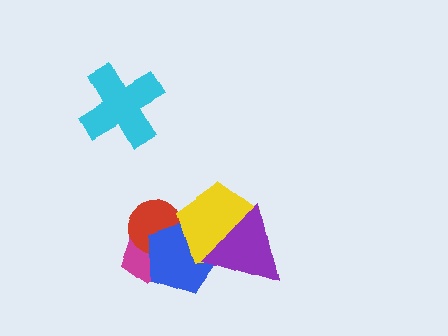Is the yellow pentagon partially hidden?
Yes, it is partially covered by another shape.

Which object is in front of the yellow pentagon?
The purple triangle is in front of the yellow pentagon.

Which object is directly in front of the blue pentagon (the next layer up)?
The yellow pentagon is directly in front of the blue pentagon.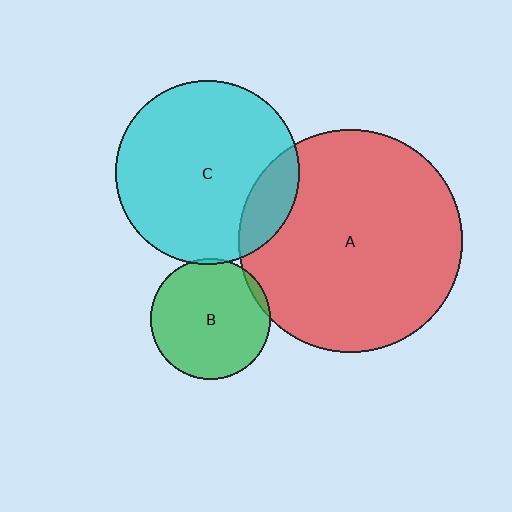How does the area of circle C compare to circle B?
Approximately 2.3 times.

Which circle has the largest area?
Circle A (red).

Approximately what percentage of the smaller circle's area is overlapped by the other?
Approximately 15%.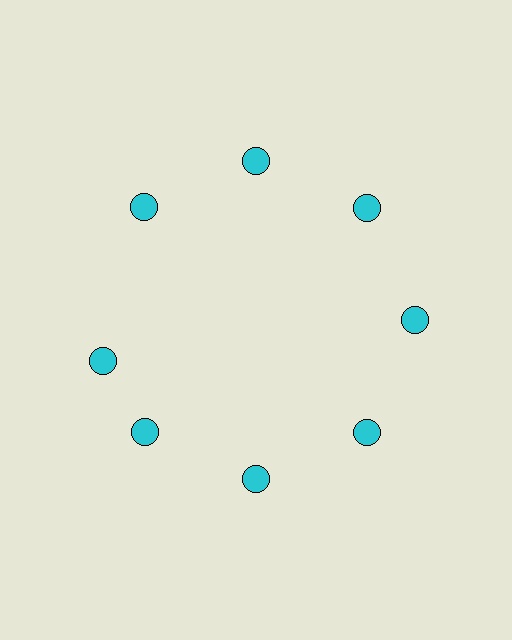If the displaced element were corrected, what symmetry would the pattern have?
It would have 8-fold rotational symmetry — the pattern would map onto itself every 45 degrees.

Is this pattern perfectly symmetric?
No. The 8 cyan circles are arranged in a ring, but one element near the 9 o'clock position is rotated out of alignment along the ring, breaking the 8-fold rotational symmetry.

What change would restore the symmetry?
The symmetry would be restored by rotating it back into even spacing with its neighbors so that all 8 circles sit at equal angles and equal distance from the center.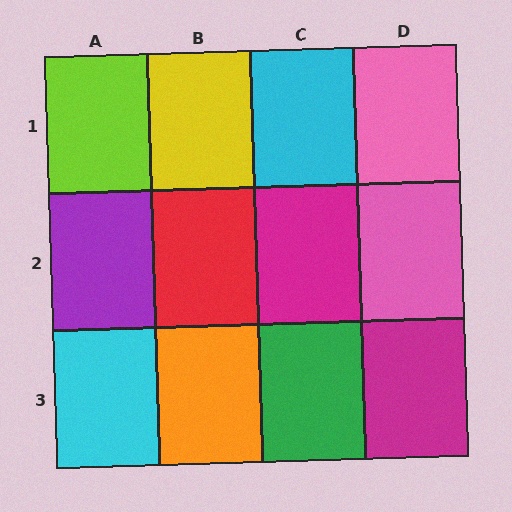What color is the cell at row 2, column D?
Pink.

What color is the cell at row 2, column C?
Magenta.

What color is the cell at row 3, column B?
Orange.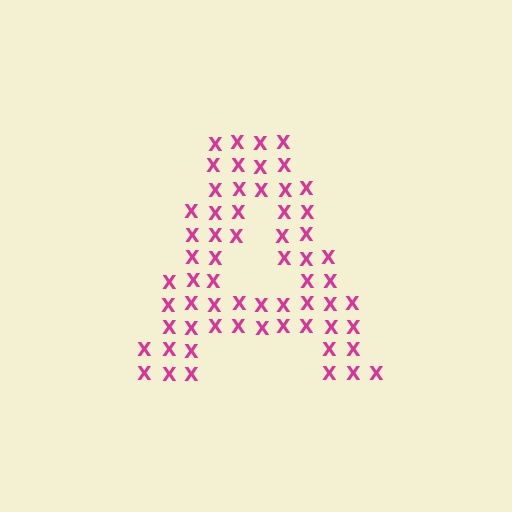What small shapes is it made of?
It is made of small letter X's.